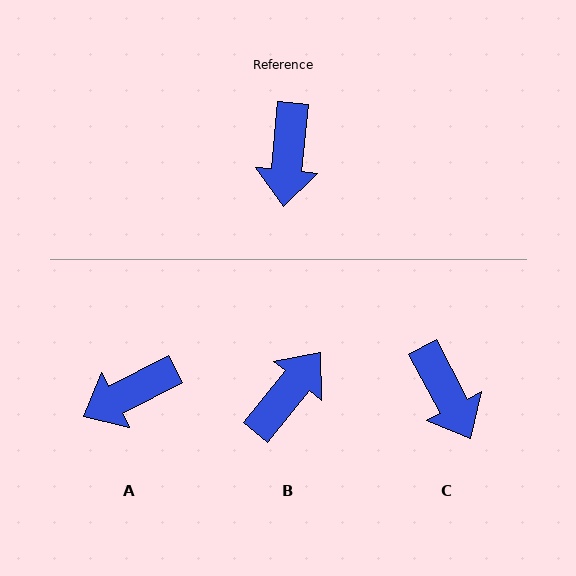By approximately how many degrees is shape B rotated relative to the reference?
Approximately 146 degrees counter-clockwise.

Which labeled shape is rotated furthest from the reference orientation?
B, about 146 degrees away.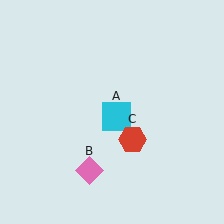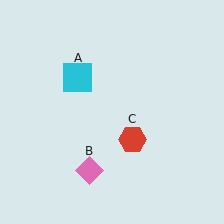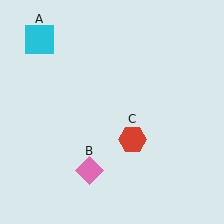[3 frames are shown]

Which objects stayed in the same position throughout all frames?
Pink diamond (object B) and red hexagon (object C) remained stationary.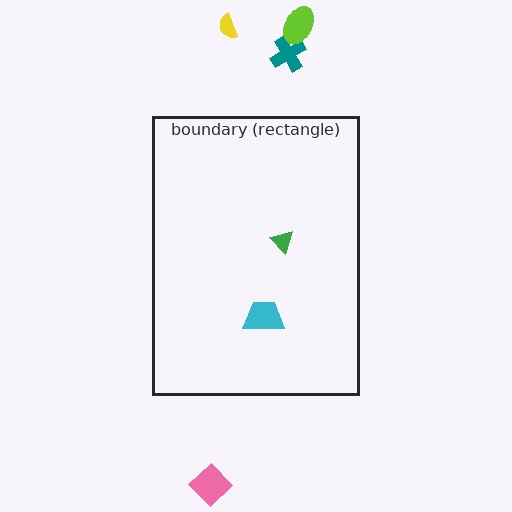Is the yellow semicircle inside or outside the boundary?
Outside.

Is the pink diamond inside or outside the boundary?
Outside.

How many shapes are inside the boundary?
2 inside, 4 outside.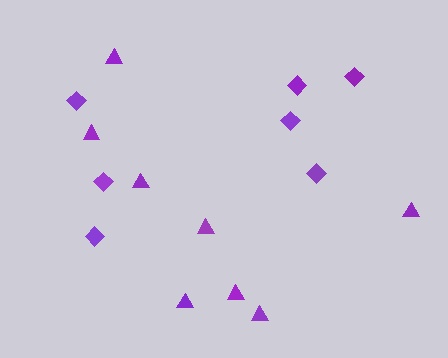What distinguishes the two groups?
There are 2 groups: one group of triangles (8) and one group of diamonds (7).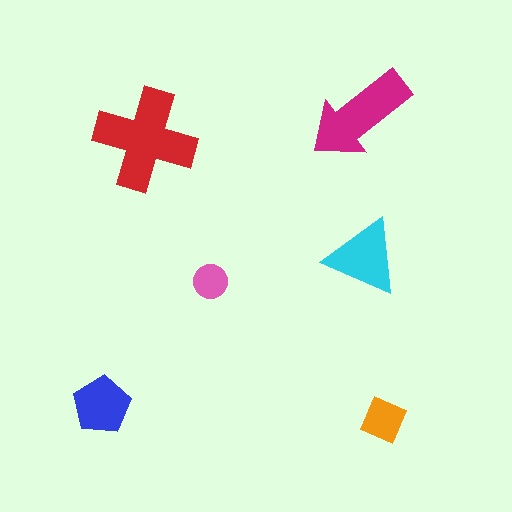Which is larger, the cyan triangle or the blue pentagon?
The cyan triangle.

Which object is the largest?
The red cross.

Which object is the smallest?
The pink circle.